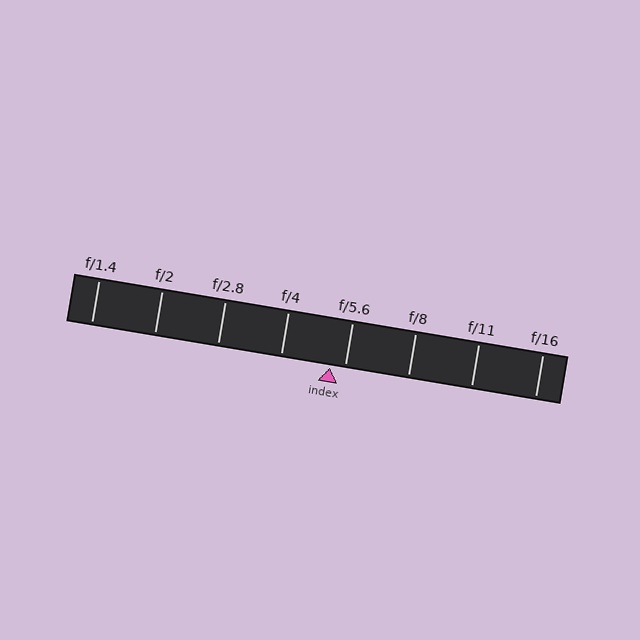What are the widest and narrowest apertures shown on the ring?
The widest aperture shown is f/1.4 and the narrowest is f/16.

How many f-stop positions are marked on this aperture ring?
There are 8 f-stop positions marked.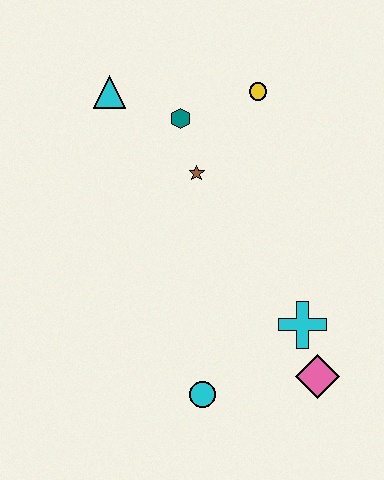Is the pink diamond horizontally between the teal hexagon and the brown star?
No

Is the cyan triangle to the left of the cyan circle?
Yes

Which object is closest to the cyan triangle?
The teal hexagon is closest to the cyan triangle.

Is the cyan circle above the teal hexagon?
No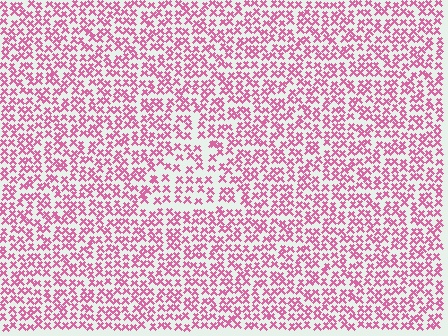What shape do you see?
I see a triangle.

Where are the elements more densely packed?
The elements are more densely packed outside the triangle boundary.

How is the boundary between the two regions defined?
The boundary is defined by a change in element density (approximately 1.6x ratio). All elements are the same color, size, and shape.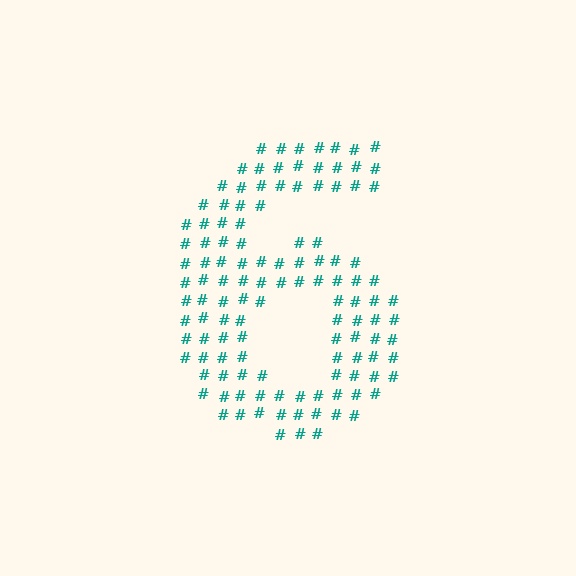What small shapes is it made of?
It is made of small hash symbols.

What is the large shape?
The large shape is the digit 6.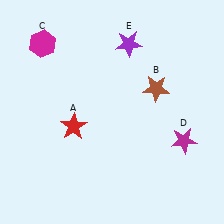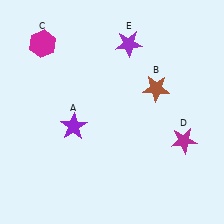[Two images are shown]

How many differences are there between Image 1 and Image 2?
There is 1 difference between the two images.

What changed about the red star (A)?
In Image 1, A is red. In Image 2, it changed to purple.